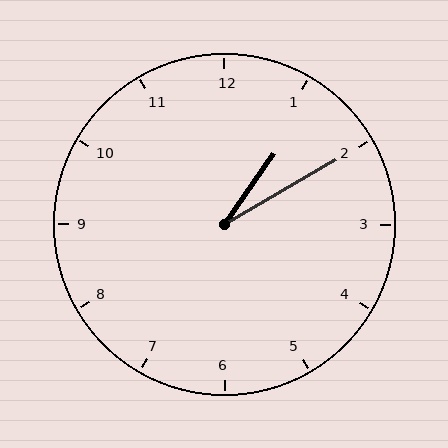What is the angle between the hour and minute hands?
Approximately 25 degrees.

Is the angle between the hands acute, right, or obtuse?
It is acute.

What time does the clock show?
1:10.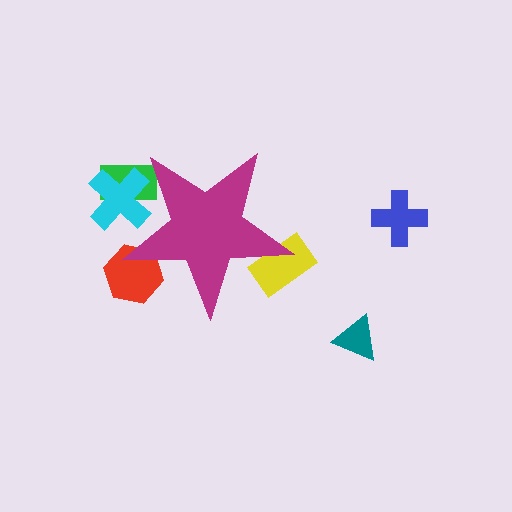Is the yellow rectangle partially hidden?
Yes, the yellow rectangle is partially hidden behind the magenta star.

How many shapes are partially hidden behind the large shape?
4 shapes are partially hidden.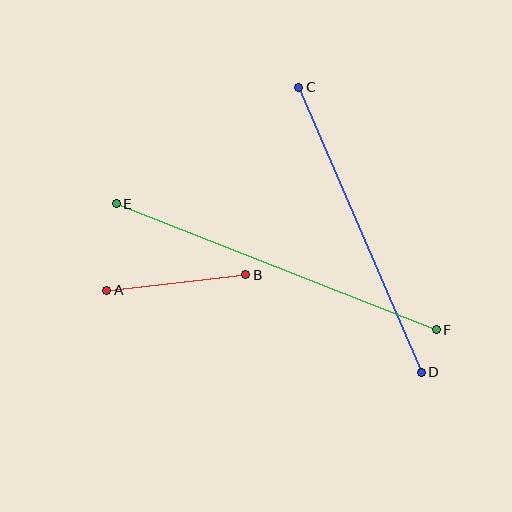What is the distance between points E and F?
The distance is approximately 344 pixels.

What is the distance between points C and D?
The distance is approximately 310 pixels.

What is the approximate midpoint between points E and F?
The midpoint is at approximately (276, 267) pixels.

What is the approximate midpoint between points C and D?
The midpoint is at approximately (360, 230) pixels.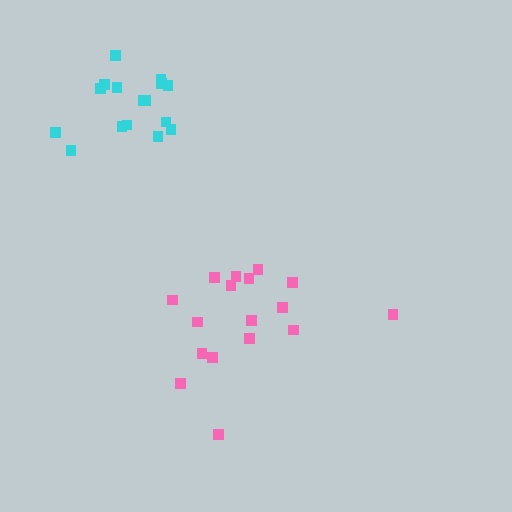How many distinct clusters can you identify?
There are 2 distinct clusters.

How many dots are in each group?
Group 1: 16 dots, Group 2: 17 dots (33 total).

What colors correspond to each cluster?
The clusters are colored: cyan, pink.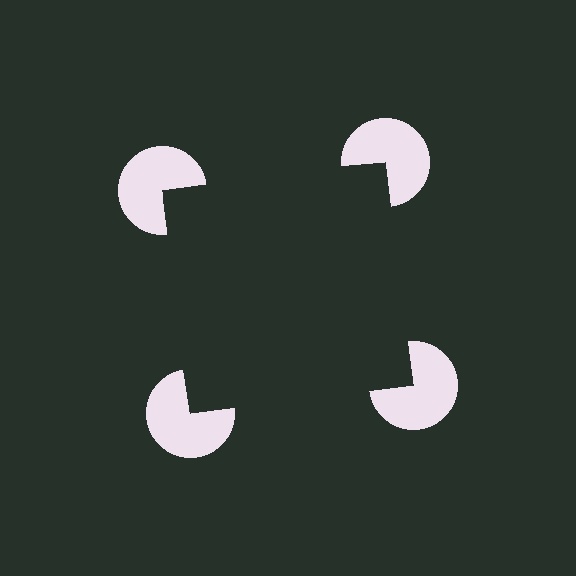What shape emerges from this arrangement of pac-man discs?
An illusory square — its edges are inferred from the aligned wedge cuts in the pac-man discs, not physically drawn.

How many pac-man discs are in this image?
There are 4 — one at each vertex of the illusory square.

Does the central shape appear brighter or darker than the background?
It typically appears slightly darker than the background, even though no actual brightness change is drawn.